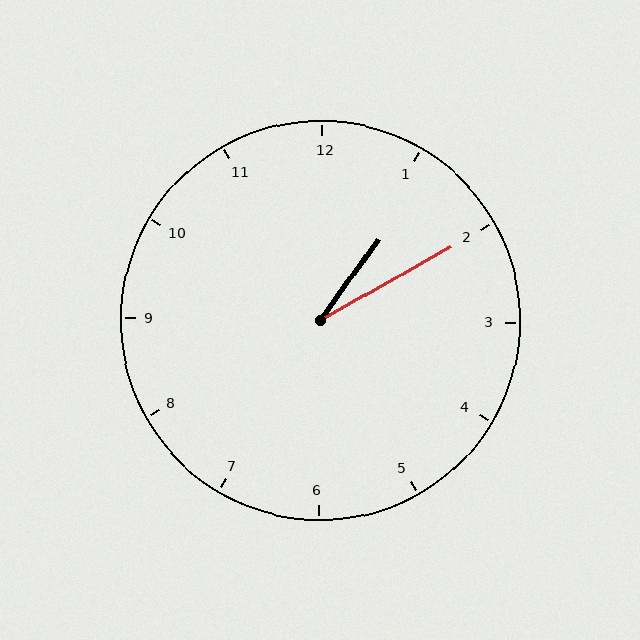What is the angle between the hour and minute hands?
Approximately 25 degrees.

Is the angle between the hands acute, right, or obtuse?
It is acute.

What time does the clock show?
1:10.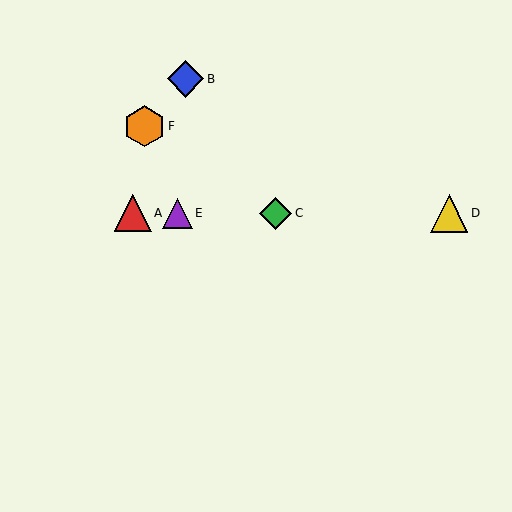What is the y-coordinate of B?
Object B is at y≈79.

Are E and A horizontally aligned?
Yes, both are at y≈213.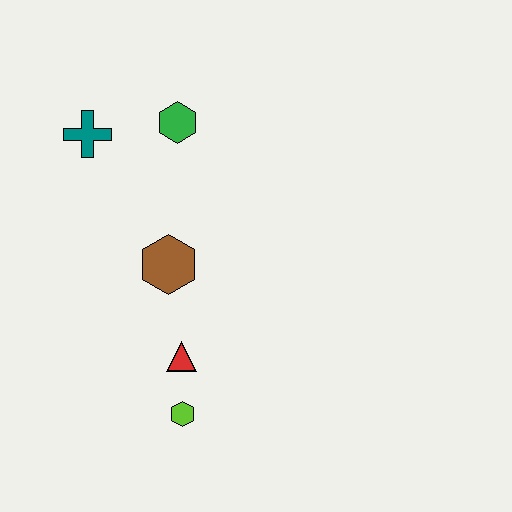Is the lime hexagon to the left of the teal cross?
No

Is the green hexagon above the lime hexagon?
Yes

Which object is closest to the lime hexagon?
The red triangle is closest to the lime hexagon.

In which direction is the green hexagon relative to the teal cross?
The green hexagon is to the right of the teal cross.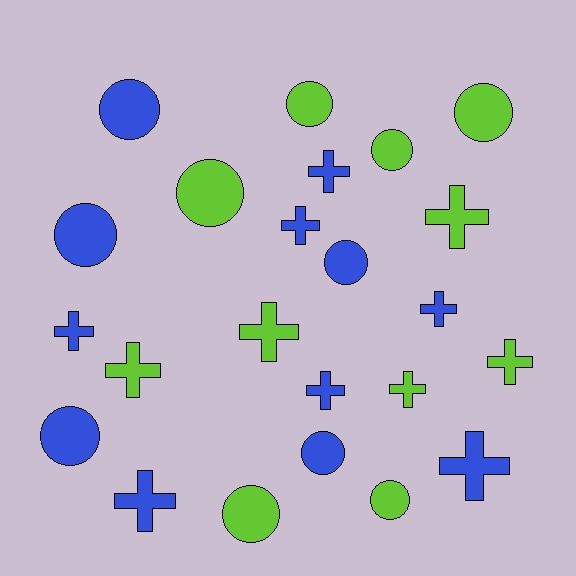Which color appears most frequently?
Blue, with 12 objects.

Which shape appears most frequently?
Cross, with 12 objects.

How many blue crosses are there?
There are 7 blue crosses.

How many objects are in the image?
There are 23 objects.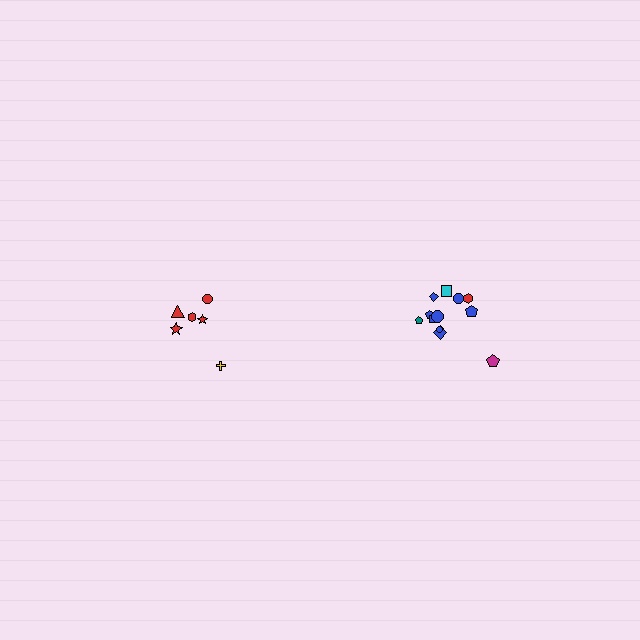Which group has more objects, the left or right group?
The right group.